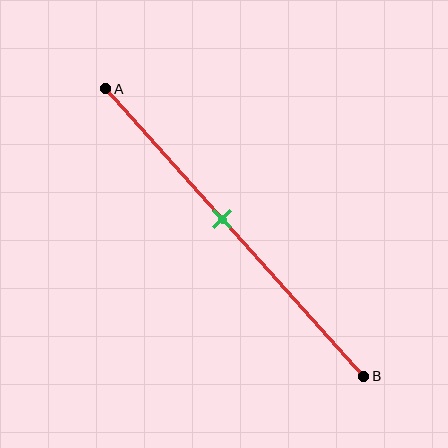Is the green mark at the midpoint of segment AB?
No, the mark is at about 45% from A, not at the 50% midpoint.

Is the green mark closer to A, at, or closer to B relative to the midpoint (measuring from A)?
The green mark is closer to point A than the midpoint of segment AB.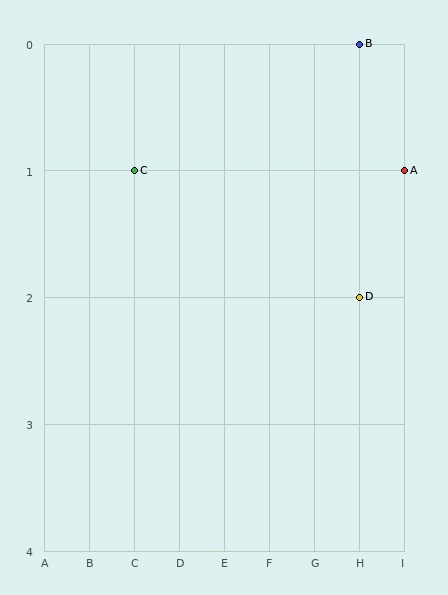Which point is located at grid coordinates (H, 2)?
Point D is at (H, 2).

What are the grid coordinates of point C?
Point C is at grid coordinates (C, 1).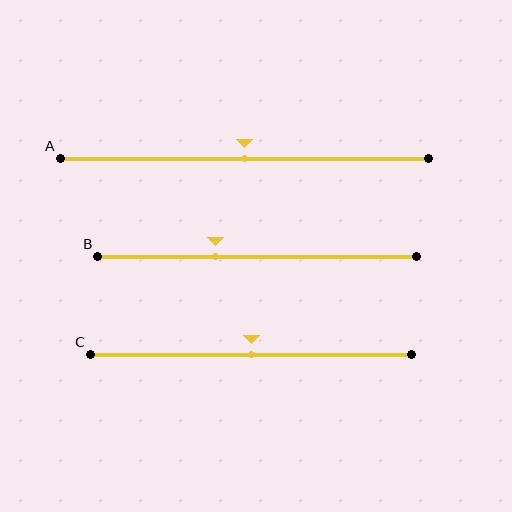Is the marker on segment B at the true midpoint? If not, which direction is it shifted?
No, the marker on segment B is shifted to the left by about 13% of the segment length.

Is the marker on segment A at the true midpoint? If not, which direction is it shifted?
Yes, the marker on segment A is at the true midpoint.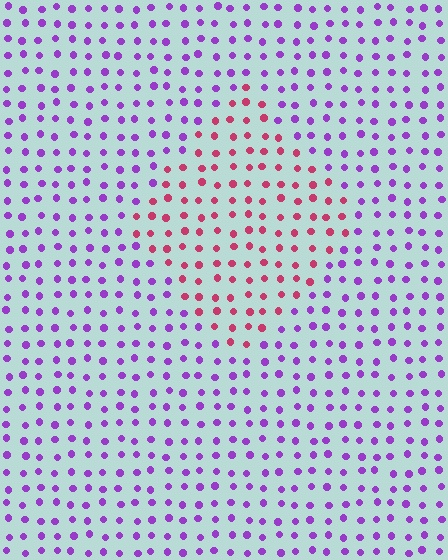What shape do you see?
I see a diamond.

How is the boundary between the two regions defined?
The boundary is defined purely by a slight shift in hue (about 59 degrees). Spacing, size, and orientation are identical on both sides.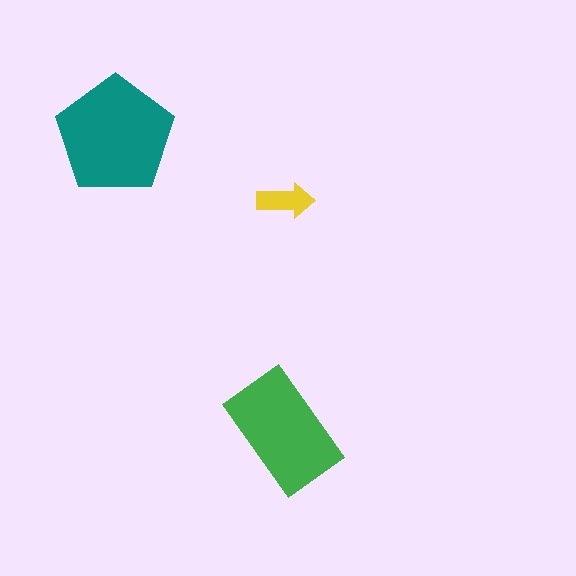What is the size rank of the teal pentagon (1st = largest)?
1st.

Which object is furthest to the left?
The teal pentagon is leftmost.